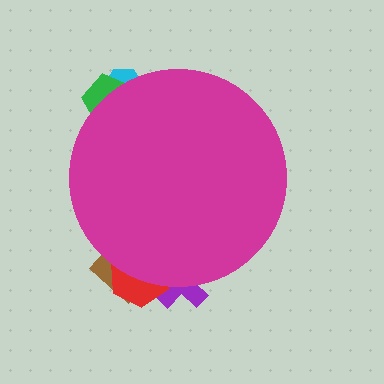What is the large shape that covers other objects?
A magenta circle.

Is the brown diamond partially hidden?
Yes, the brown diamond is partially hidden behind the magenta circle.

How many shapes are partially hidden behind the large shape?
5 shapes are partially hidden.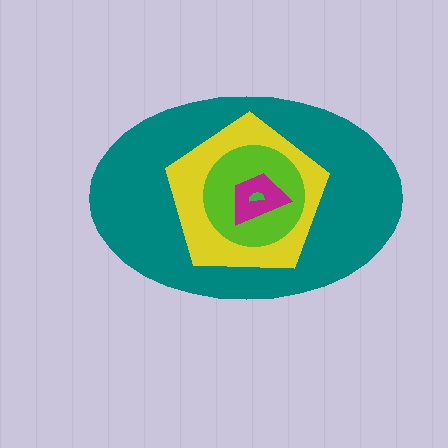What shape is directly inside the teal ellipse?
The yellow pentagon.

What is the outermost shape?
The teal ellipse.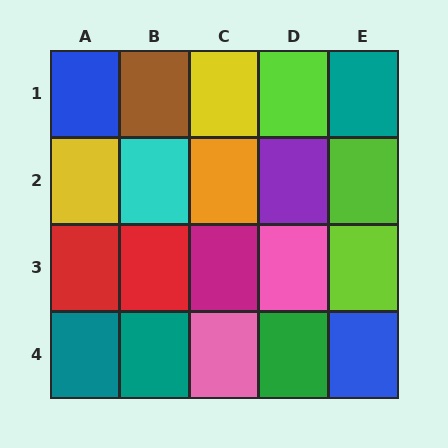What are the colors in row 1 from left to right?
Blue, brown, yellow, lime, teal.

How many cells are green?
1 cell is green.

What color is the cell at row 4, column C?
Pink.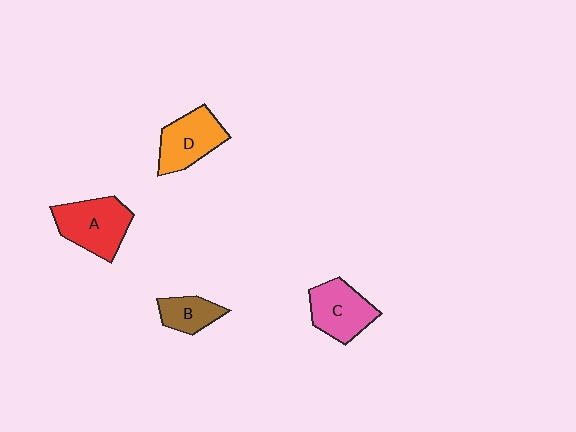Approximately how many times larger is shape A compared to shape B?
Approximately 1.8 times.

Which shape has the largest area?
Shape A (red).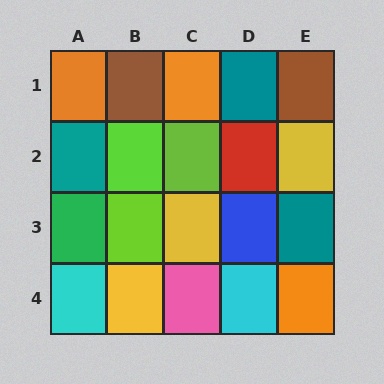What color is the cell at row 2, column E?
Yellow.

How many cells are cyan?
2 cells are cyan.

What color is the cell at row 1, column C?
Orange.